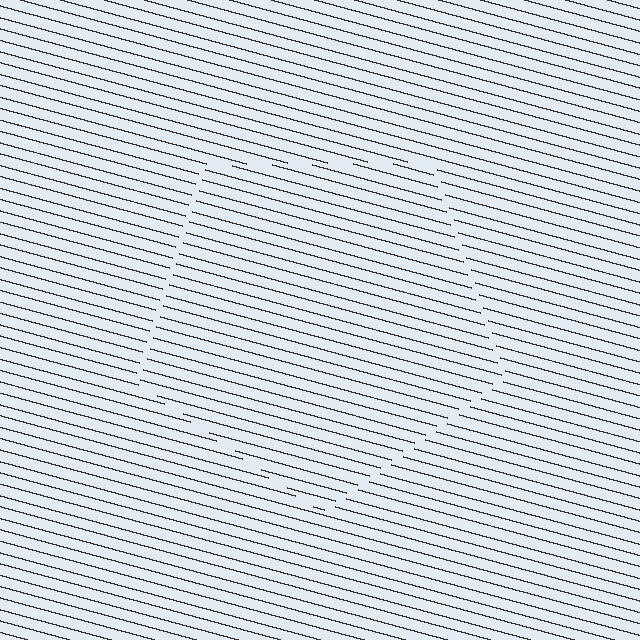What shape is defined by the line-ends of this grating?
An illusory pentagon. The interior of the shape contains the same grating, shifted by half a period — the contour is defined by the phase discontinuity where line-ends from the inner and outer gratings abut.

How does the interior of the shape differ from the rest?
The interior of the shape contains the same grating, shifted by half a period — the contour is defined by the phase discontinuity where line-ends from the inner and outer gratings abut.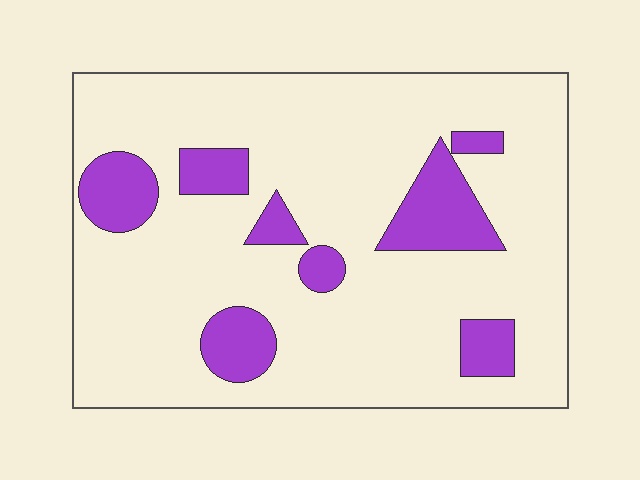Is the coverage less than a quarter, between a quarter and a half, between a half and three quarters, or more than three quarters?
Less than a quarter.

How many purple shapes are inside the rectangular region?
8.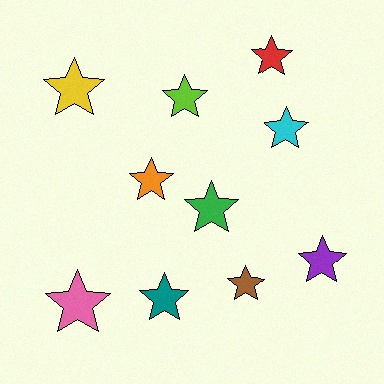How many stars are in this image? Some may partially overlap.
There are 10 stars.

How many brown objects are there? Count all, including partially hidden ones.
There is 1 brown object.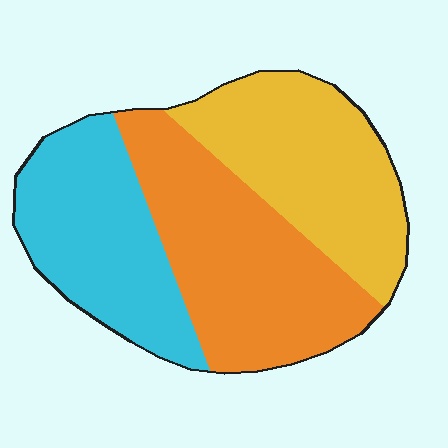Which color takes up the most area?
Orange, at roughly 40%.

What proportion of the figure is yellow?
Yellow takes up about one third (1/3) of the figure.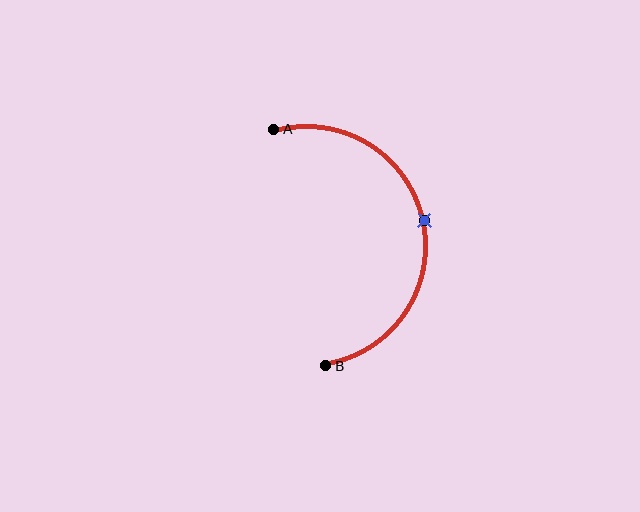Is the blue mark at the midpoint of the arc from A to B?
Yes. The blue mark lies on the arc at equal arc-length from both A and B — it is the arc midpoint.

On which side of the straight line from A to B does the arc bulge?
The arc bulges to the right of the straight line connecting A and B.